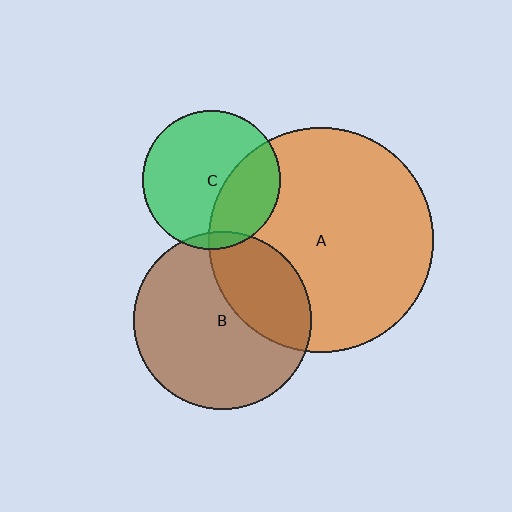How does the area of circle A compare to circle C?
Approximately 2.6 times.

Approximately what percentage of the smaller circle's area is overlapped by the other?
Approximately 35%.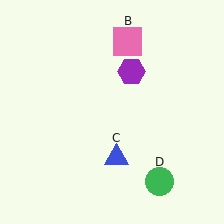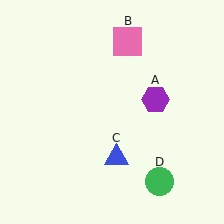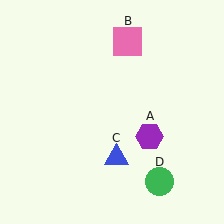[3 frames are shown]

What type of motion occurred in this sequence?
The purple hexagon (object A) rotated clockwise around the center of the scene.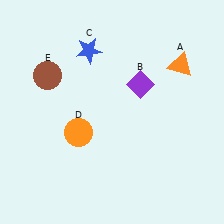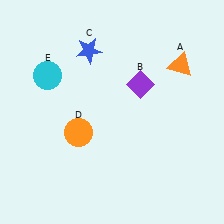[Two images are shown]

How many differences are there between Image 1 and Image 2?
There is 1 difference between the two images.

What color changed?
The circle (E) changed from brown in Image 1 to cyan in Image 2.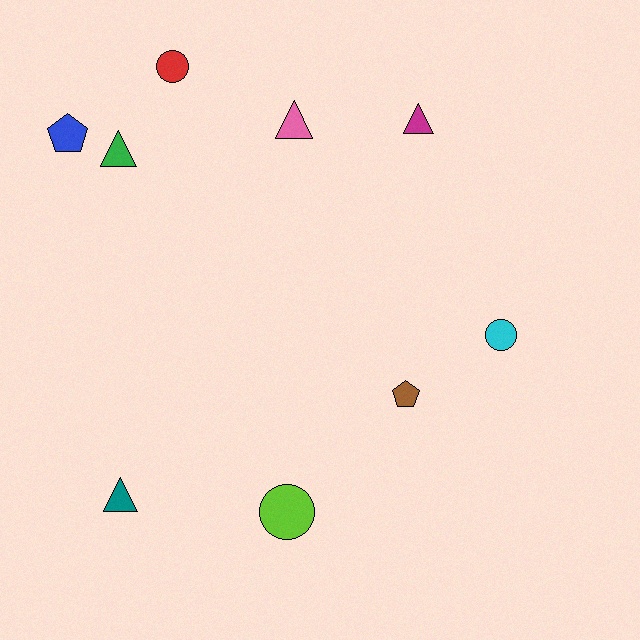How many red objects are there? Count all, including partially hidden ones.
There is 1 red object.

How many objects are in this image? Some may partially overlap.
There are 9 objects.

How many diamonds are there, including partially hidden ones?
There are no diamonds.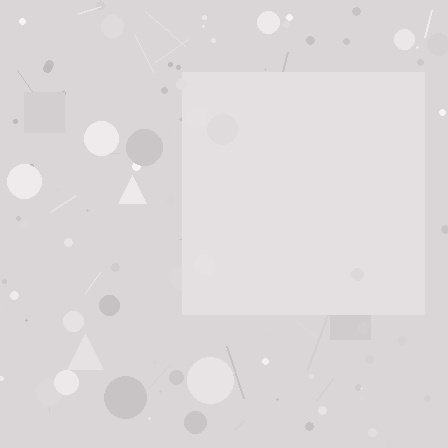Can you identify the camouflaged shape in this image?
The camouflaged shape is a square.